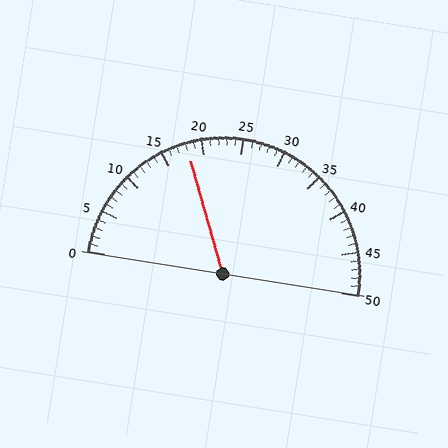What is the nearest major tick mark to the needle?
The nearest major tick mark is 20.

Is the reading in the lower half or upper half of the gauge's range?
The reading is in the lower half of the range (0 to 50).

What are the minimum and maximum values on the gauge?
The gauge ranges from 0 to 50.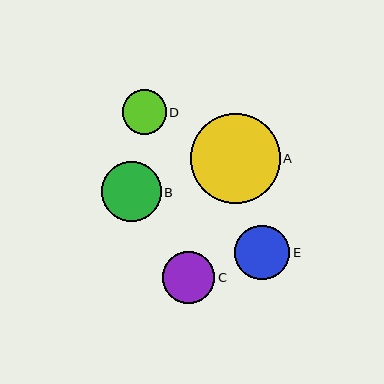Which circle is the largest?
Circle A is the largest with a size of approximately 90 pixels.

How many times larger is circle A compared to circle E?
Circle A is approximately 1.6 times the size of circle E.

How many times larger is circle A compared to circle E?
Circle A is approximately 1.6 times the size of circle E.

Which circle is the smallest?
Circle D is the smallest with a size of approximately 44 pixels.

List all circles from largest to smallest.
From largest to smallest: A, B, E, C, D.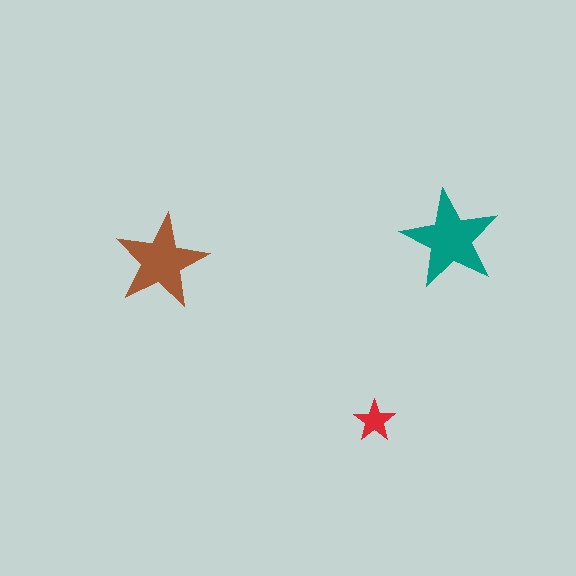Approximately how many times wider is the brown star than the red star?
About 2 times wider.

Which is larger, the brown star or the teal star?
The teal one.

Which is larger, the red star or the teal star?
The teal one.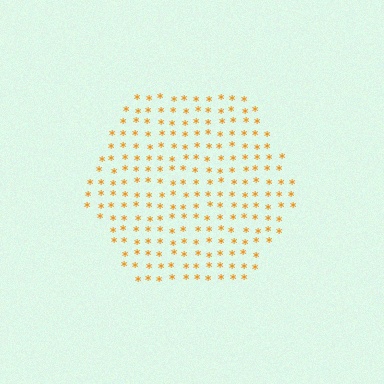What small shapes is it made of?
It is made of small asterisks.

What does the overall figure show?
The overall figure shows a hexagon.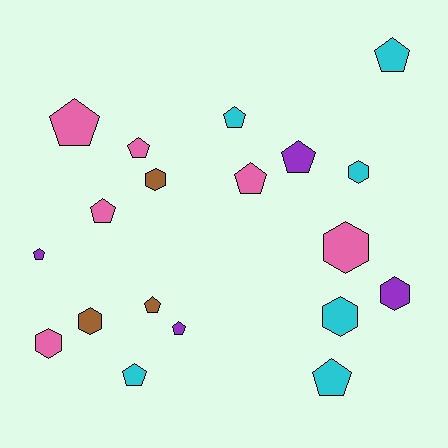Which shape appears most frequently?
Pentagon, with 12 objects.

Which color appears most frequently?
Pink, with 6 objects.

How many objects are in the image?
There are 19 objects.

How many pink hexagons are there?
There are 2 pink hexagons.